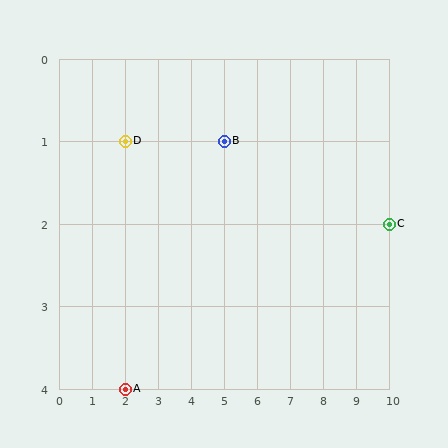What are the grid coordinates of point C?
Point C is at grid coordinates (10, 2).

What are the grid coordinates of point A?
Point A is at grid coordinates (2, 4).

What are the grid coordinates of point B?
Point B is at grid coordinates (5, 1).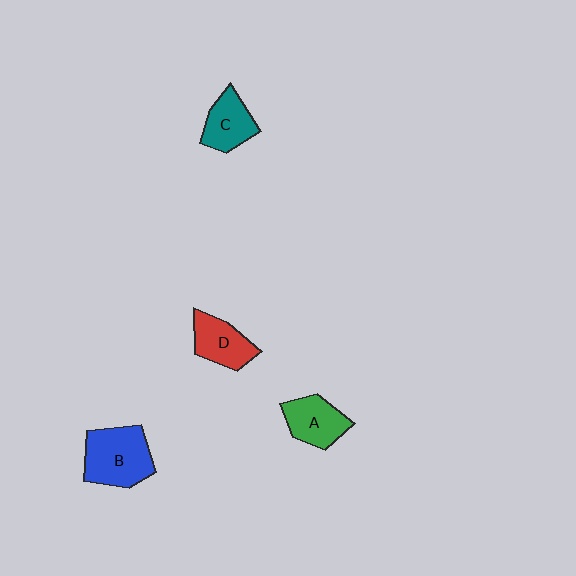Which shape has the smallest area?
Shape C (teal).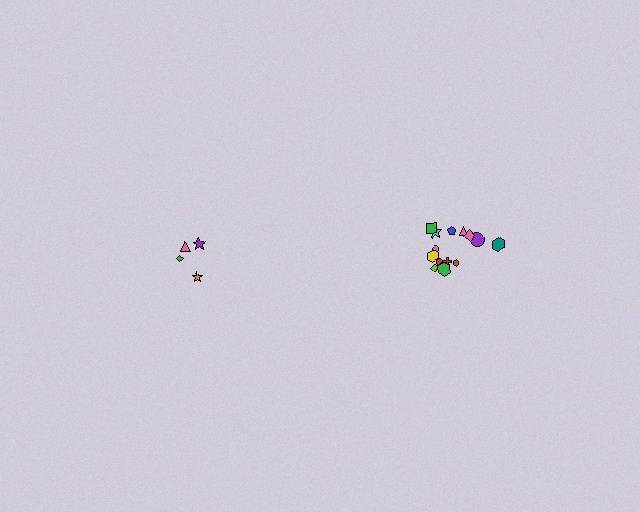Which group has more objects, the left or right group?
The right group.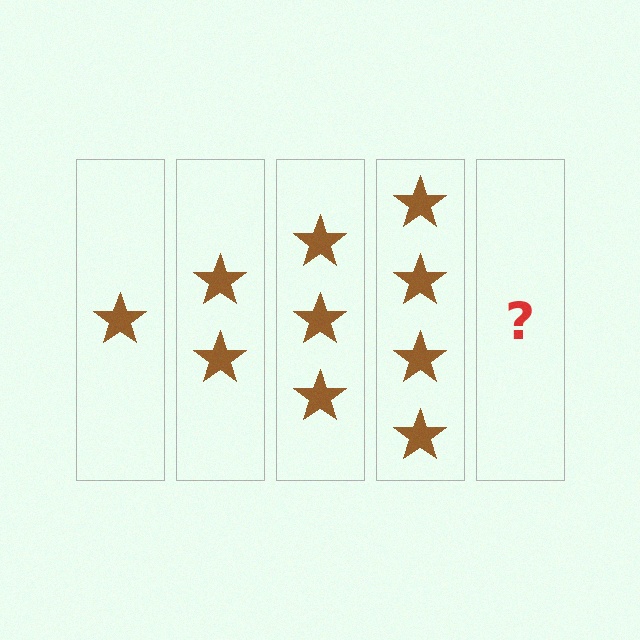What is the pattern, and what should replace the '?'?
The pattern is that each step adds one more star. The '?' should be 5 stars.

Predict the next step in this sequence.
The next step is 5 stars.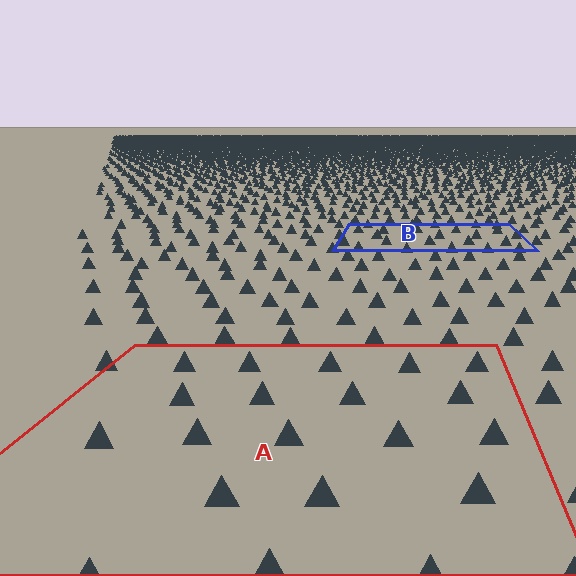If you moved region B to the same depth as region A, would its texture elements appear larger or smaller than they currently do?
They would appear larger. At a closer depth, the same texture elements are projected at a bigger on-screen size.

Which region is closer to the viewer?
Region A is closer. The texture elements there are larger and more spread out.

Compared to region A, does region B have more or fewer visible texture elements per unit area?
Region B has more texture elements per unit area — they are packed more densely because it is farther away.